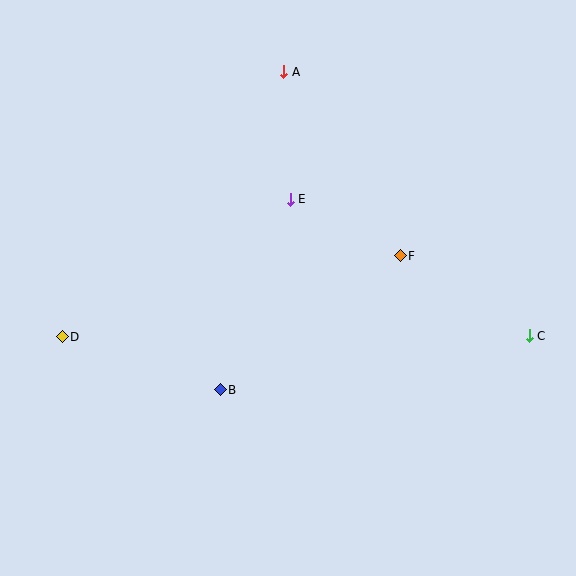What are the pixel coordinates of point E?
Point E is at (290, 199).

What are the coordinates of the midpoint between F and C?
The midpoint between F and C is at (465, 296).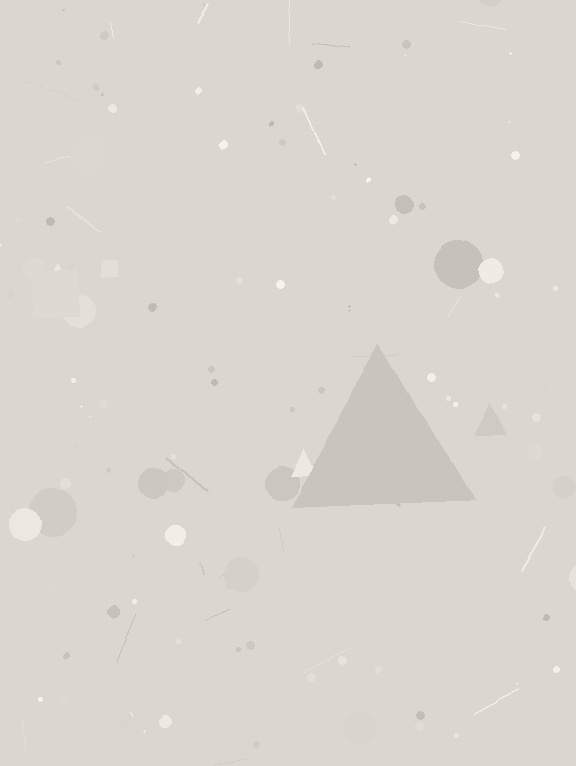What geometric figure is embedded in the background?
A triangle is embedded in the background.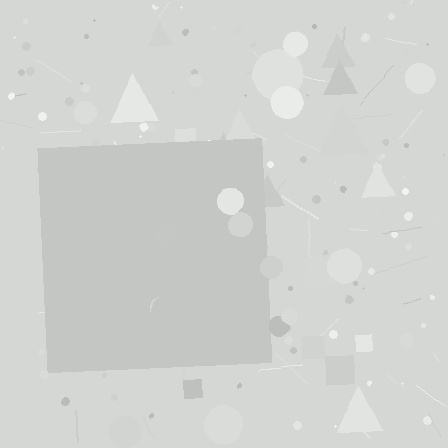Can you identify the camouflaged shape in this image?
The camouflaged shape is a square.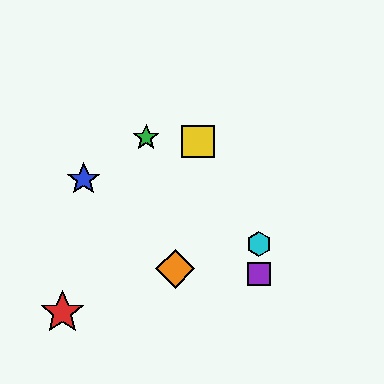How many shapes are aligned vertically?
2 shapes (the purple square, the cyan hexagon) are aligned vertically.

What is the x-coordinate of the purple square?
The purple square is at x≈259.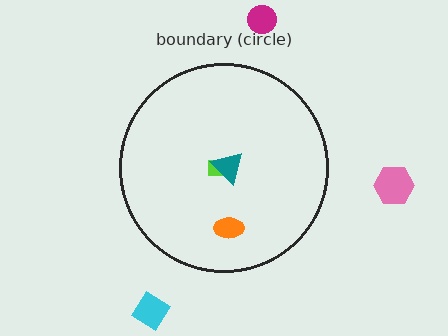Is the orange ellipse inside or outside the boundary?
Inside.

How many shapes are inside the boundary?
3 inside, 3 outside.